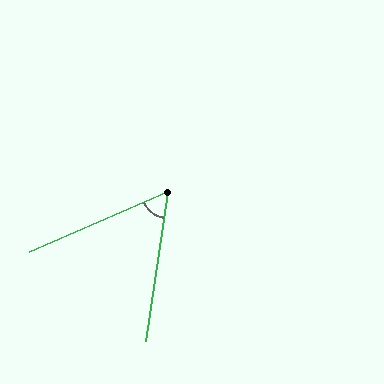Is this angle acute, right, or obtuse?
It is acute.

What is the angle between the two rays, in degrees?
Approximately 58 degrees.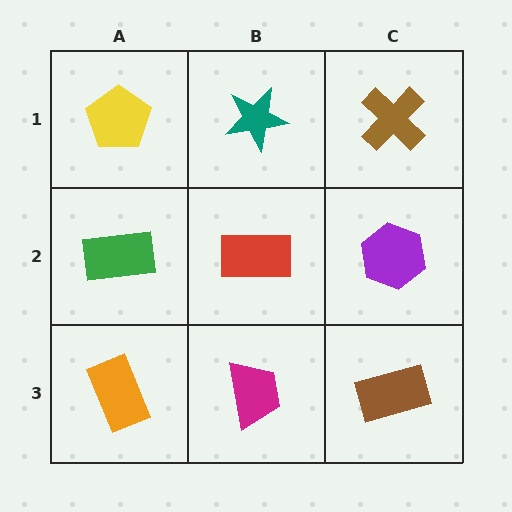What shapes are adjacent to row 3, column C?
A purple hexagon (row 2, column C), a magenta trapezoid (row 3, column B).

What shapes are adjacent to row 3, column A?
A green rectangle (row 2, column A), a magenta trapezoid (row 3, column B).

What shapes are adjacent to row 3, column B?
A red rectangle (row 2, column B), an orange rectangle (row 3, column A), a brown rectangle (row 3, column C).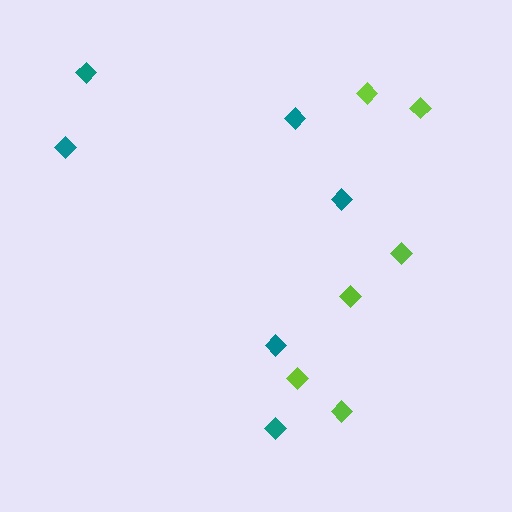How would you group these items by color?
There are 2 groups: one group of teal diamonds (6) and one group of lime diamonds (6).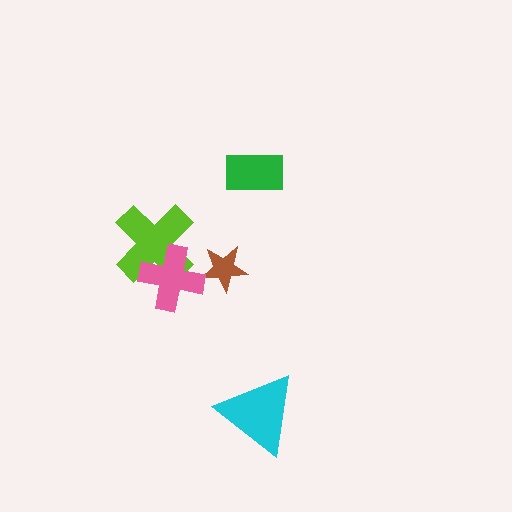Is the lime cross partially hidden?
Yes, it is partially covered by another shape.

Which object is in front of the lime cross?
The pink cross is in front of the lime cross.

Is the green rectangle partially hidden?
No, no other shape covers it.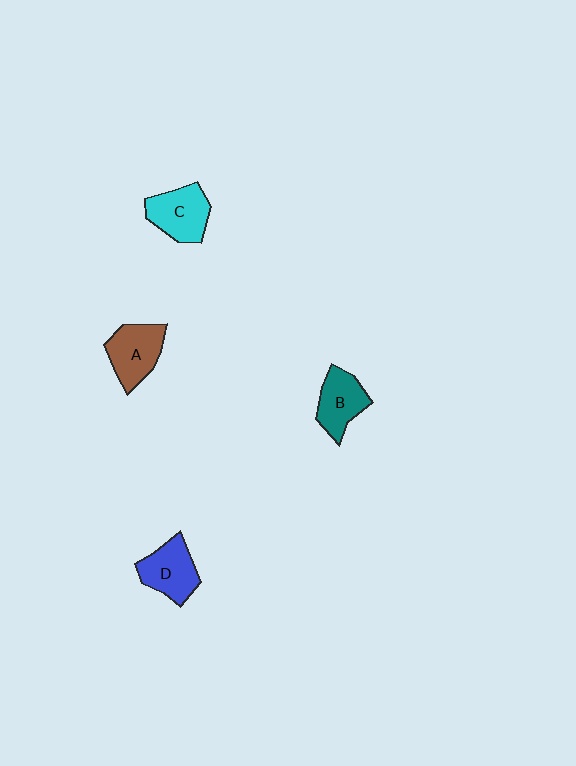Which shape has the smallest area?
Shape B (teal).